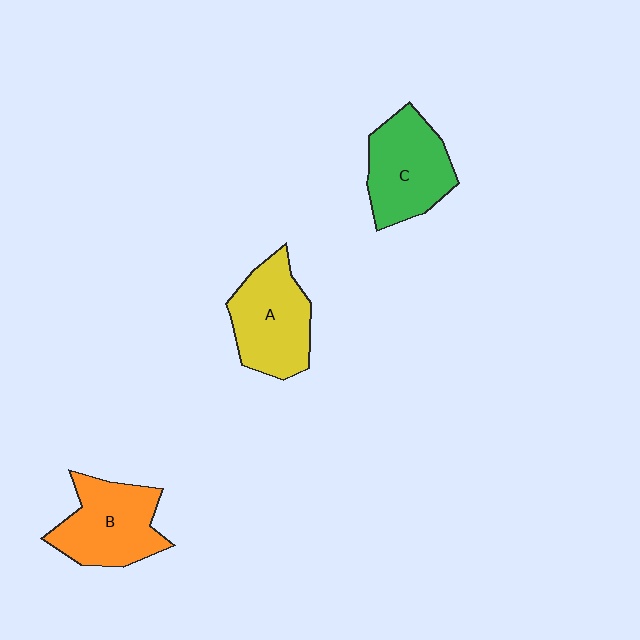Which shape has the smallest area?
Shape C (green).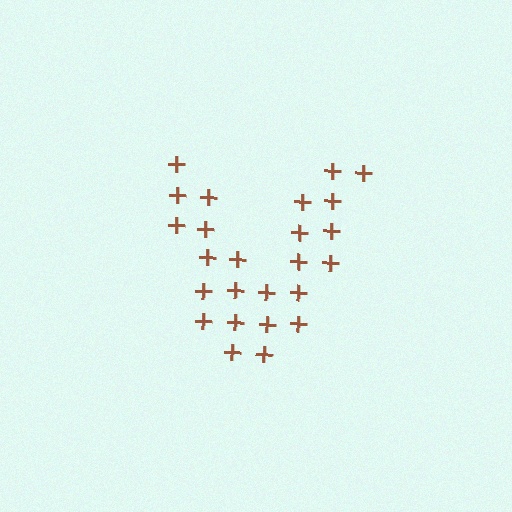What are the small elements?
The small elements are plus signs.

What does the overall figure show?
The overall figure shows the letter V.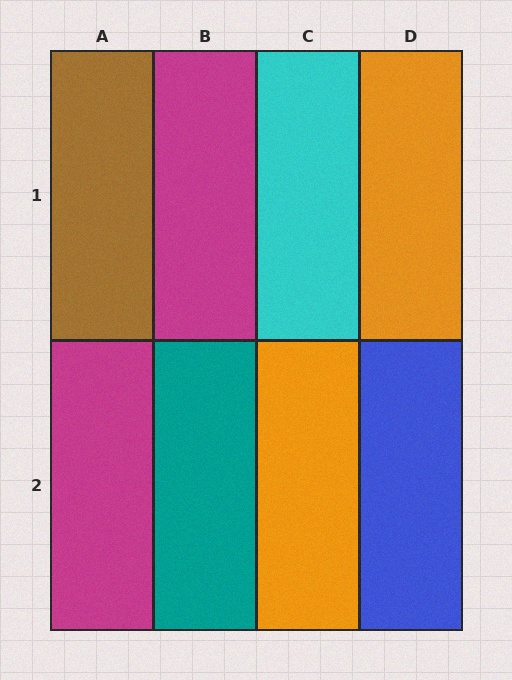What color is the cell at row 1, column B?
Magenta.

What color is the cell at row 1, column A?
Brown.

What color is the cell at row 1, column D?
Orange.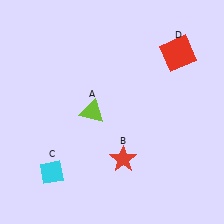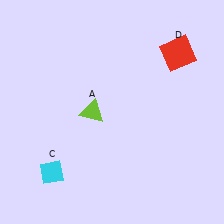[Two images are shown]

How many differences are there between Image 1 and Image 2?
There is 1 difference between the two images.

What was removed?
The red star (B) was removed in Image 2.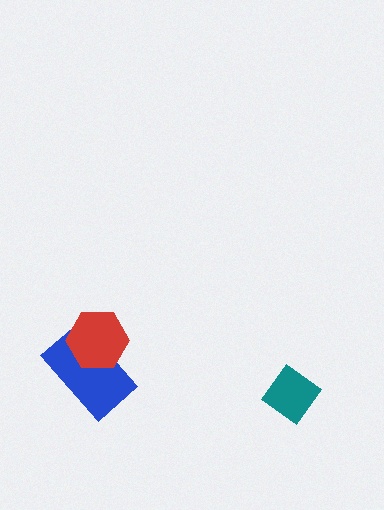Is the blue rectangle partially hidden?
Yes, it is partially covered by another shape.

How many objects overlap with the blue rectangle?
1 object overlaps with the blue rectangle.